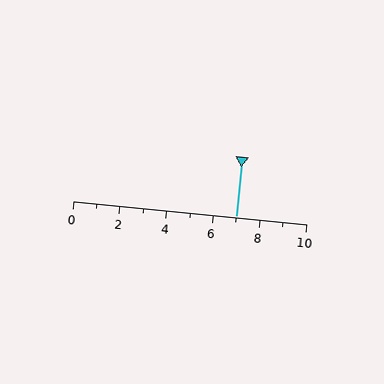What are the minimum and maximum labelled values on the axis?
The axis runs from 0 to 10.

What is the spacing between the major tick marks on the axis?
The major ticks are spaced 2 apart.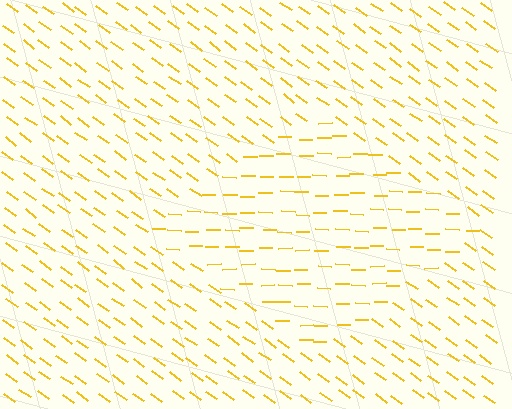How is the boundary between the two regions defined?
The boundary is defined purely by a change in line orientation (approximately 35 degrees difference). All lines are the same color and thickness.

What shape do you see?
I see a diamond.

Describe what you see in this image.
The image is filled with small yellow line segments. A diamond region in the image has lines oriented differently from the surrounding lines, creating a visible texture boundary.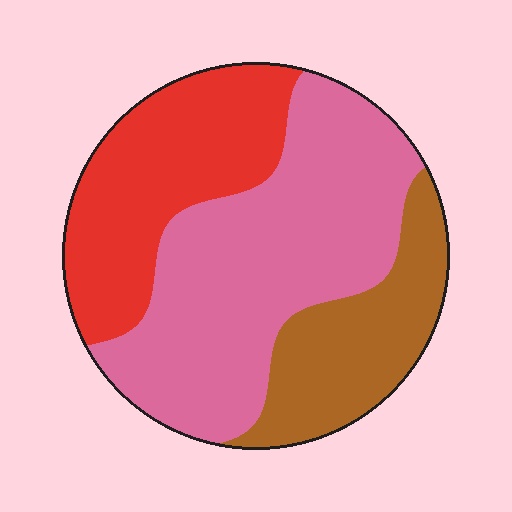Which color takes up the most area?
Pink, at roughly 50%.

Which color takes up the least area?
Brown, at roughly 20%.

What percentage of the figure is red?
Red takes up about one third (1/3) of the figure.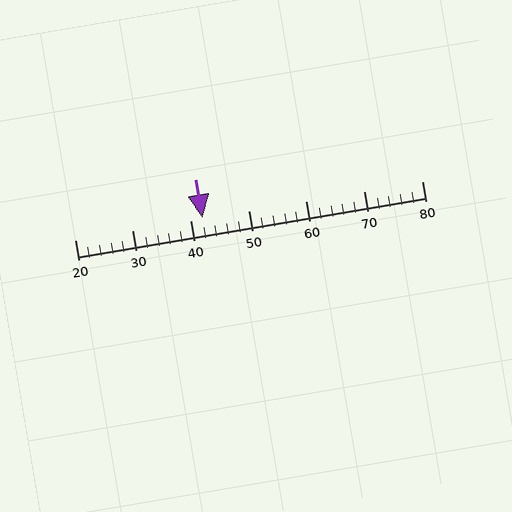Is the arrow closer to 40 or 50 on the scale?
The arrow is closer to 40.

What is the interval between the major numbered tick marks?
The major tick marks are spaced 10 units apart.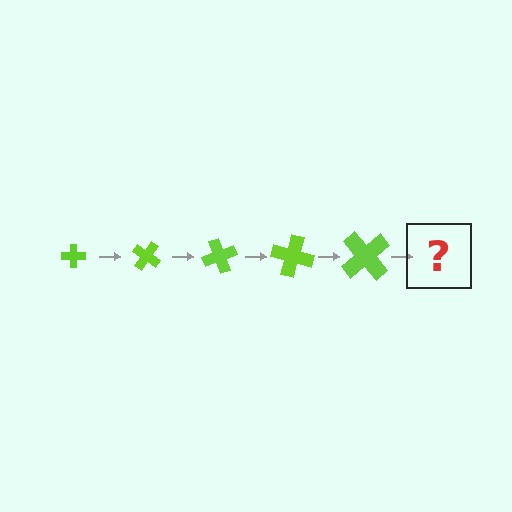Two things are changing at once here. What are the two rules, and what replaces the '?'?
The two rules are that the cross grows larger each step and it rotates 35 degrees each step. The '?' should be a cross, larger than the previous one and rotated 175 degrees from the start.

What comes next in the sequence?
The next element should be a cross, larger than the previous one and rotated 175 degrees from the start.